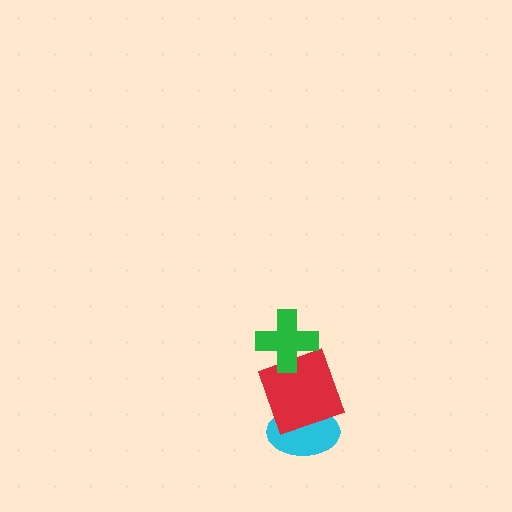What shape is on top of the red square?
The green cross is on top of the red square.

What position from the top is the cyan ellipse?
The cyan ellipse is 3rd from the top.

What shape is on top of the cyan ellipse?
The red square is on top of the cyan ellipse.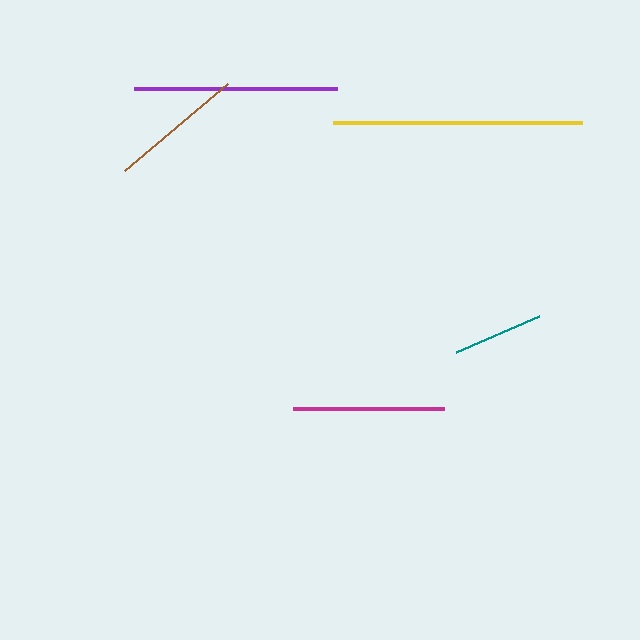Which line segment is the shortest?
The teal line is the shortest at approximately 90 pixels.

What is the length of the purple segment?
The purple segment is approximately 203 pixels long.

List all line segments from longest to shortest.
From longest to shortest: yellow, purple, magenta, brown, teal.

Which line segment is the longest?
The yellow line is the longest at approximately 249 pixels.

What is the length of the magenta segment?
The magenta segment is approximately 151 pixels long.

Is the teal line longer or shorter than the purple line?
The purple line is longer than the teal line.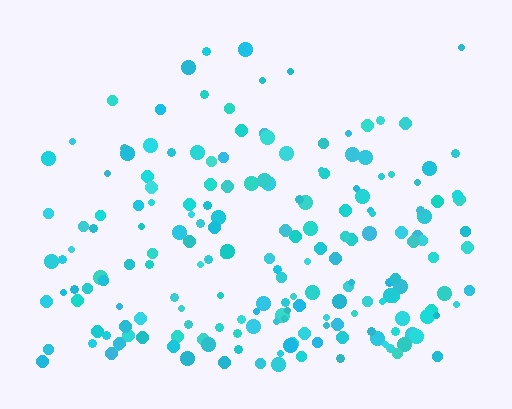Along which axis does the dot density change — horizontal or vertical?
Vertical.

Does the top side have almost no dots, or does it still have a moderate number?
Still a moderate number, just noticeably fewer than the bottom.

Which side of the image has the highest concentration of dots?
The bottom.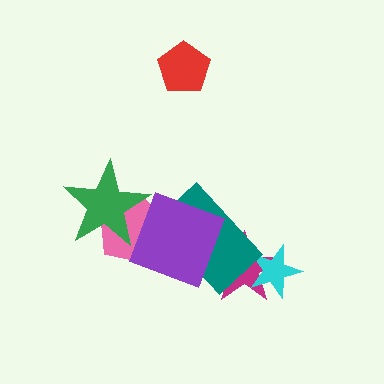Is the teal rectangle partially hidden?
Yes, it is partially covered by another shape.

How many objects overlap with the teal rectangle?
3 objects overlap with the teal rectangle.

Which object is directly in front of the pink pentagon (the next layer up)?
The green star is directly in front of the pink pentagon.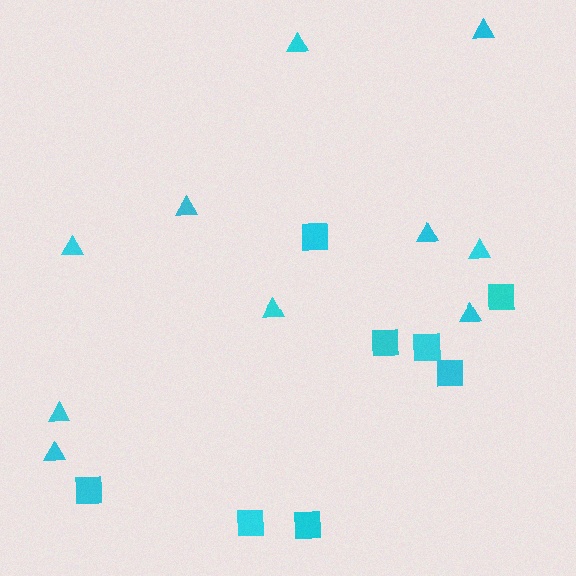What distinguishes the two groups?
There are 2 groups: one group of squares (8) and one group of triangles (10).